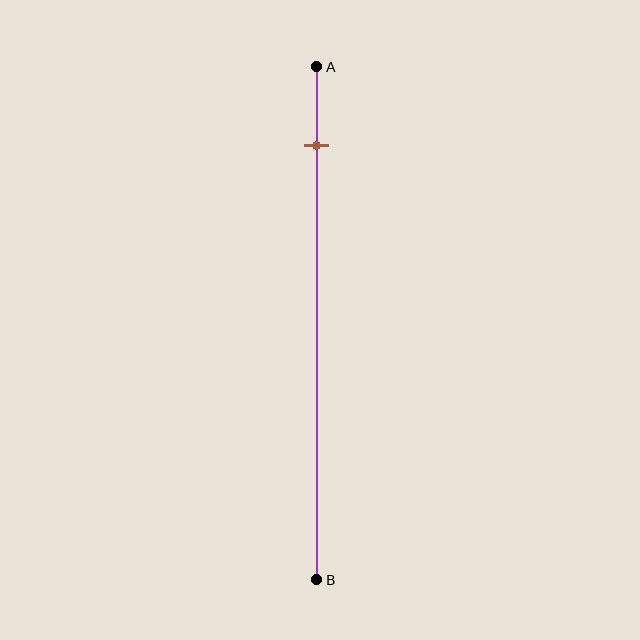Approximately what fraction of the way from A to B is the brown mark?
The brown mark is approximately 15% of the way from A to B.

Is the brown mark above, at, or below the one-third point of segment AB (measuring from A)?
The brown mark is above the one-third point of segment AB.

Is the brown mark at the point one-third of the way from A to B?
No, the mark is at about 15% from A, not at the 33% one-third point.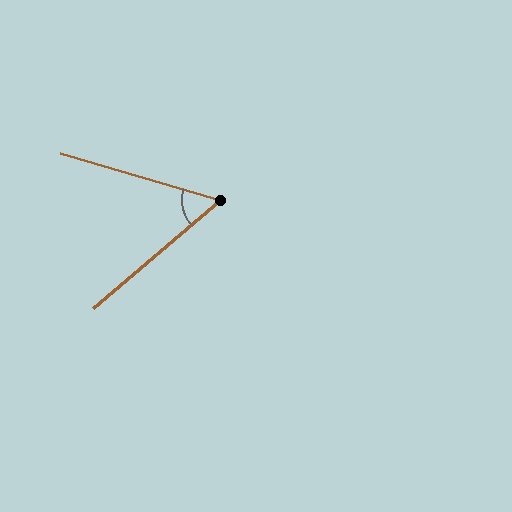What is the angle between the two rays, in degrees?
Approximately 57 degrees.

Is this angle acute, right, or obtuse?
It is acute.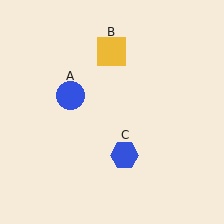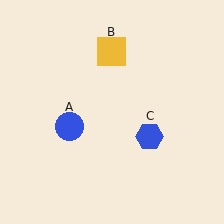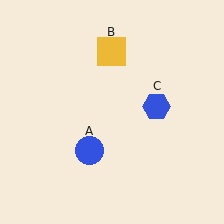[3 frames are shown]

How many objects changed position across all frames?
2 objects changed position: blue circle (object A), blue hexagon (object C).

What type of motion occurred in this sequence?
The blue circle (object A), blue hexagon (object C) rotated counterclockwise around the center of the scene.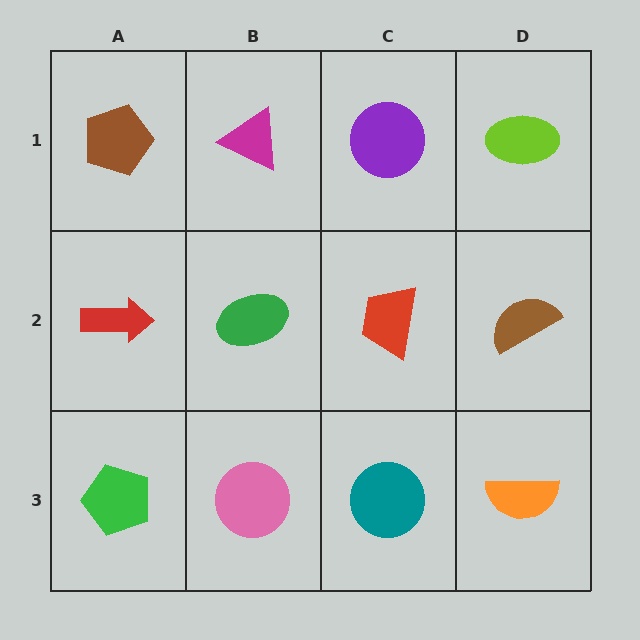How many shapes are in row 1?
4 shapes.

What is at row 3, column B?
A pink circle.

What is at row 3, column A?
A green pentagon.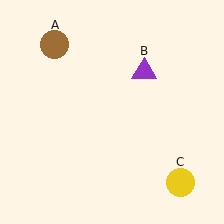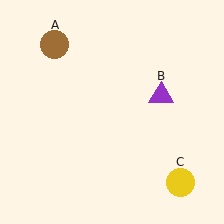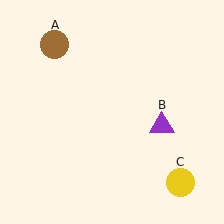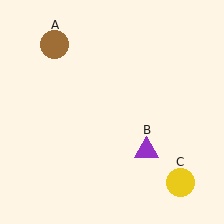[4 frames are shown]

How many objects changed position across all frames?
1 object changed position: purple triangle (object B).